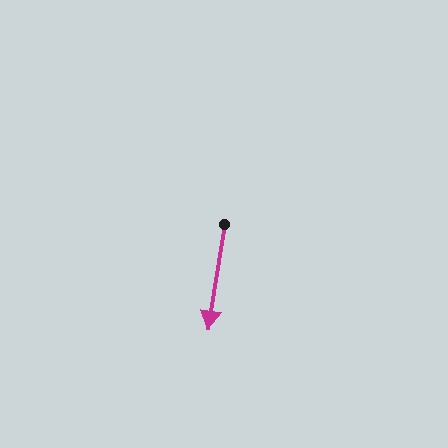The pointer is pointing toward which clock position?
Roughly 6 o'clock.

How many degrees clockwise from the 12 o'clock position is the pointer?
Approximately 189 degrees.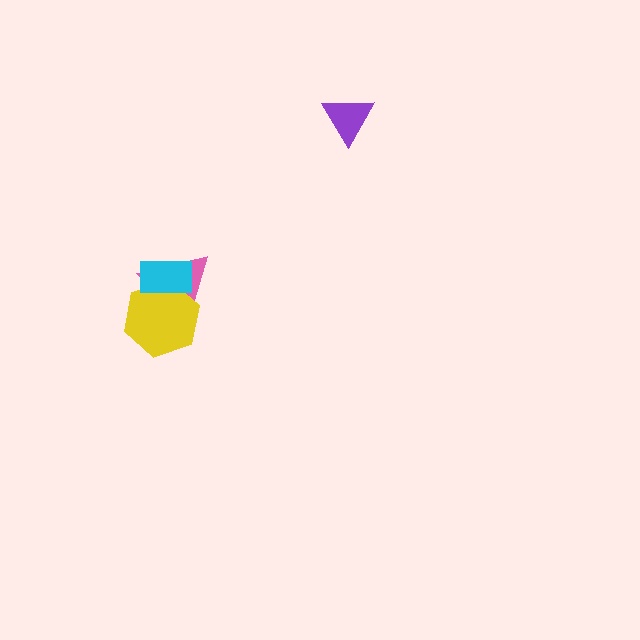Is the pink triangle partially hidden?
Yes, it is partially covered by another shape.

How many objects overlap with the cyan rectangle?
2 objects overlap with the cyan rectangle.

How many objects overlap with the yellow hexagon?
2 objects overlap with the yellow hexagon.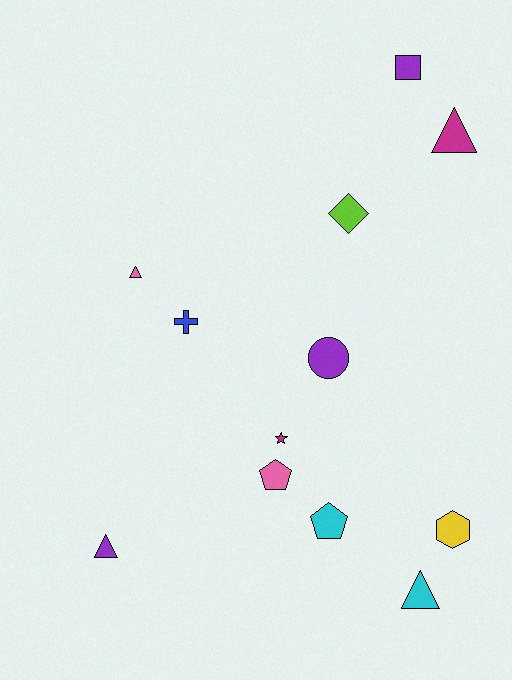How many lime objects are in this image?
There is 1 lime object.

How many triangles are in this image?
There are 4 triangles.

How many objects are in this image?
There are 12 objects.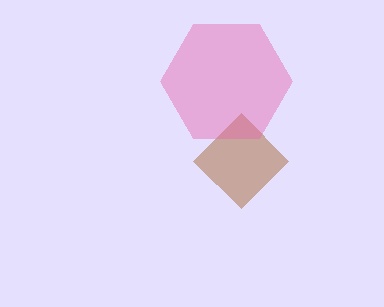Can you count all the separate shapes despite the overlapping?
Yes, there are 2 separate shapes.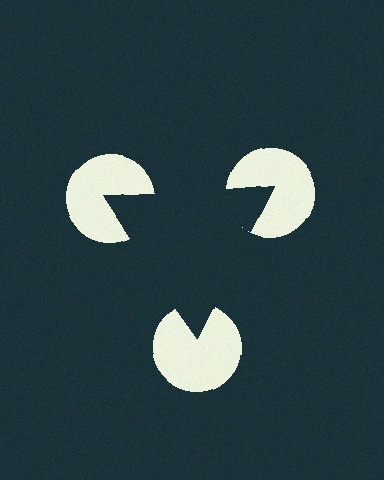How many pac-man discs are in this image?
There are 3 — one at each vertex of the illusory triangle.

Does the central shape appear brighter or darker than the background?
It typically appears slightly darker than the background, even though no actual brightness change is drawn.